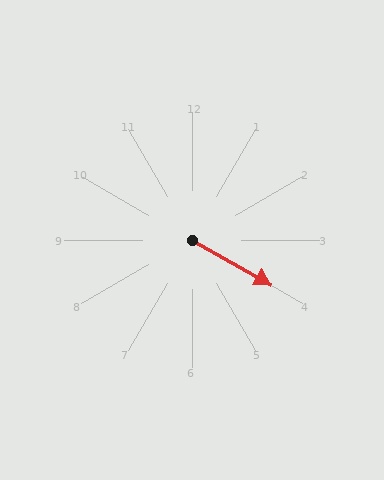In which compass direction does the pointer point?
Southeast.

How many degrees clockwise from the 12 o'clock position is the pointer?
Approximately 119 degrees.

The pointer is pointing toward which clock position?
Roughly 4 o'clock.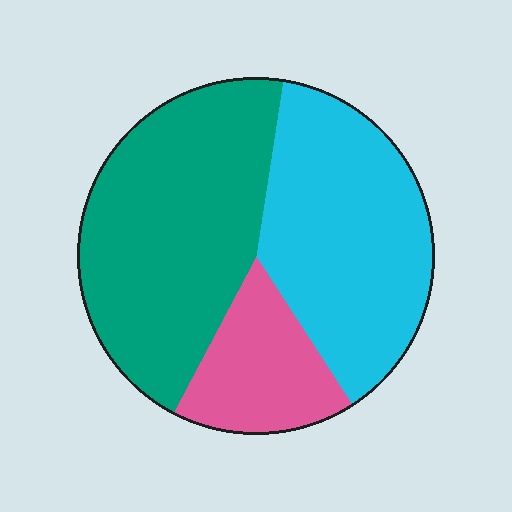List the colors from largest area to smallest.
From largest to smallest: teal, cyan, pink.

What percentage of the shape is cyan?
Cyan covers around 40% of the shape.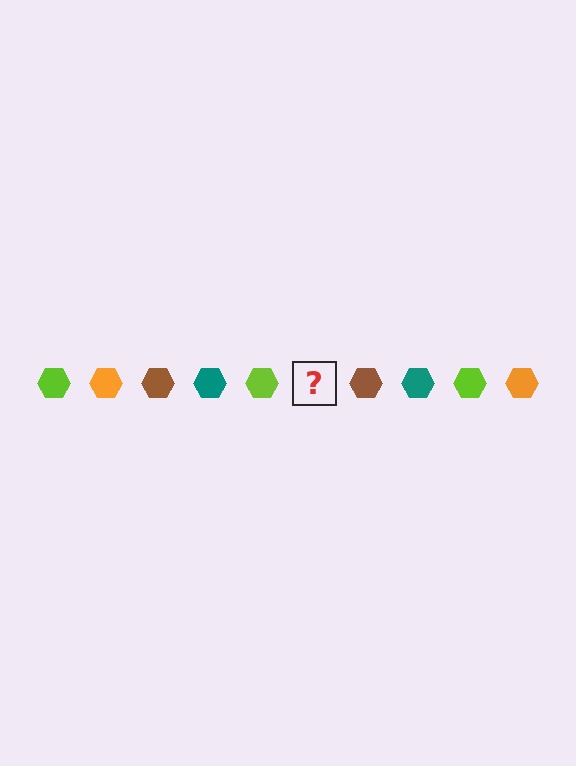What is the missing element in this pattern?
The missing element is an orange hexagon.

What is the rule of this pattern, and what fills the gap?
The rule is that the pattern cycles through lime, orange, brown, teal hexagons. The gap should be filled with an orange hexagon.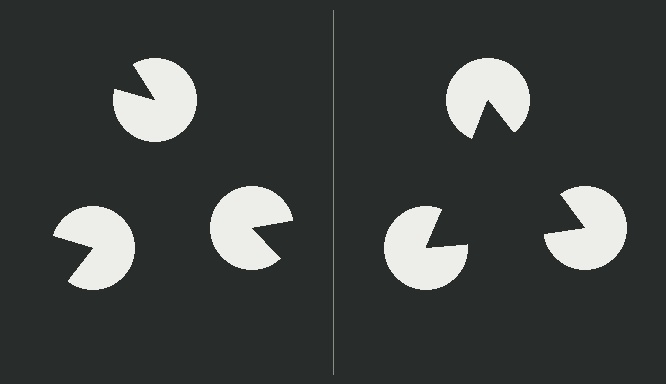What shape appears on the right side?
An illusory triangle.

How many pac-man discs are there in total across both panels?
6 — 3 on each side.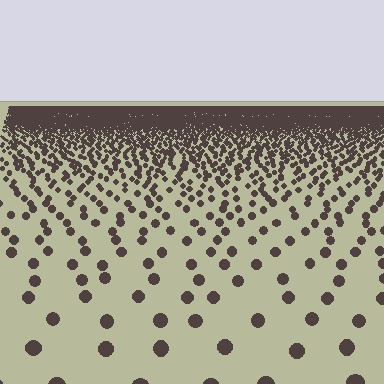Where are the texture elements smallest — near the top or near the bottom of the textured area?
Near the top.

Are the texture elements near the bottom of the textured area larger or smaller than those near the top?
Larger. Near the bottom, elements are closer to the viewer and appear at a bigger on-screen size.